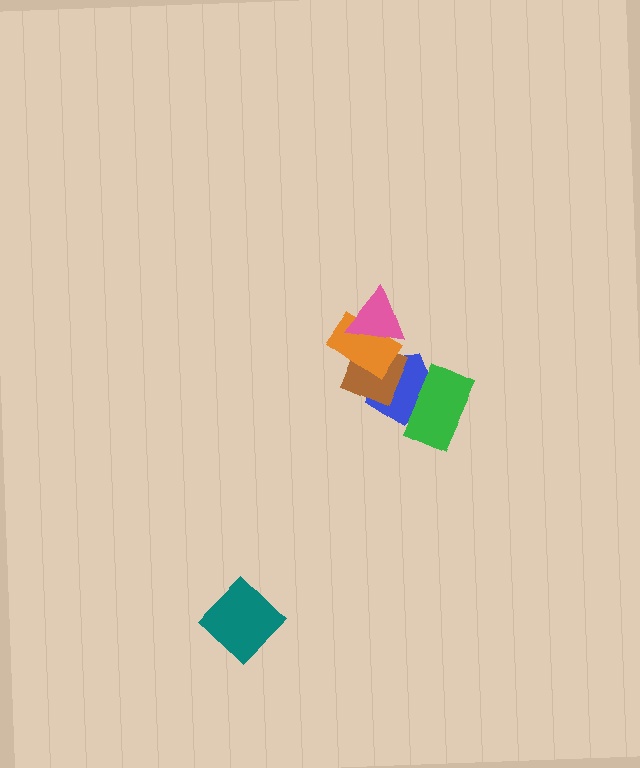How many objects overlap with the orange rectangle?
3 objects overlap with the orange rectangle.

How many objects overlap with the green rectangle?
1 object overlaps with the green rectangle.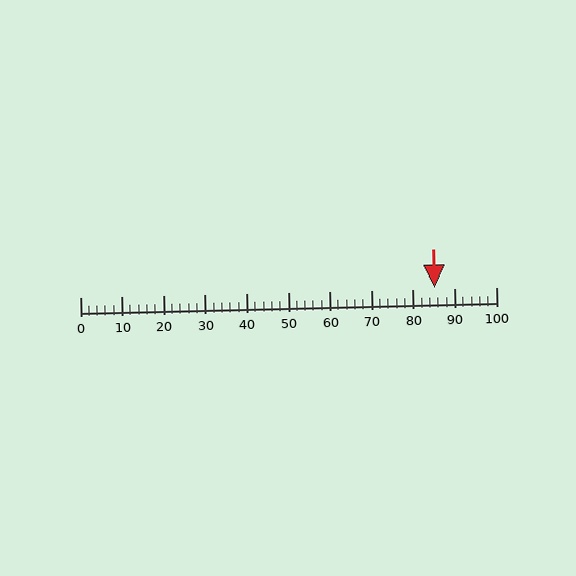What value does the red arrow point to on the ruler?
The red arrow points to approximately 85.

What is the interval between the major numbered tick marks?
The major tick marks are spaced 10 units apart.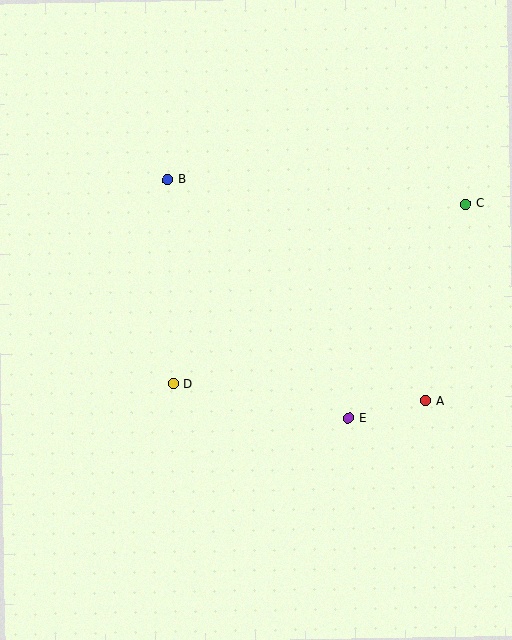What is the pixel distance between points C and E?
The distance between C and E is 244 pixels.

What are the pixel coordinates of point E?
Point E is at (348, 418).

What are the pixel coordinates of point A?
Point A is at (426, 401).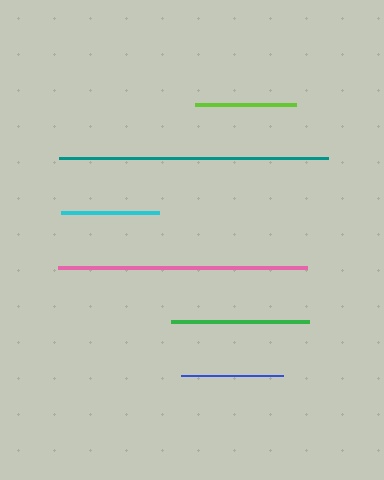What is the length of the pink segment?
The pink segment is approximately 249 pixels long.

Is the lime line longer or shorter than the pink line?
The pink line is longer than the lime line.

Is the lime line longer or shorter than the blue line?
The blue line is longer than the lime line.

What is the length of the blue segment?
The blue segment is approximately 102 pixels long.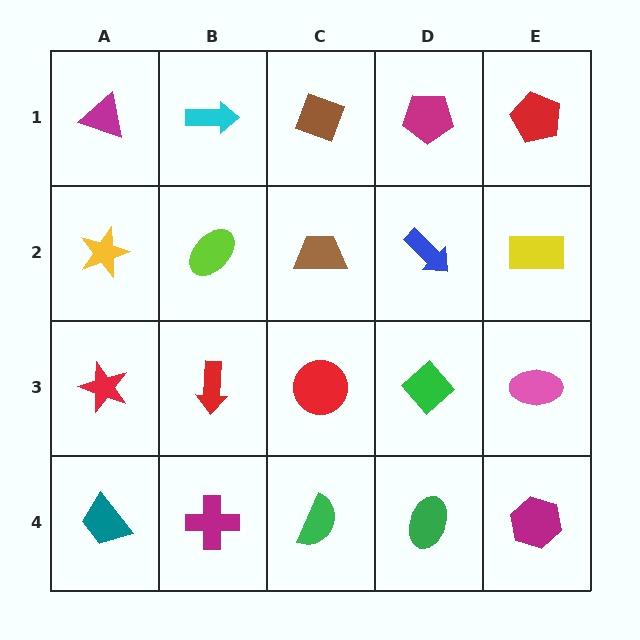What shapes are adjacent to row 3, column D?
A blue arrow (row 2, column D), a green ellipse (row 4, column D), a red circle (row 3, column C), a pink ellipse (row 3, column E).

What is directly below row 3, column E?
A magenta hexagon.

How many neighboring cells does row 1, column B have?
3.